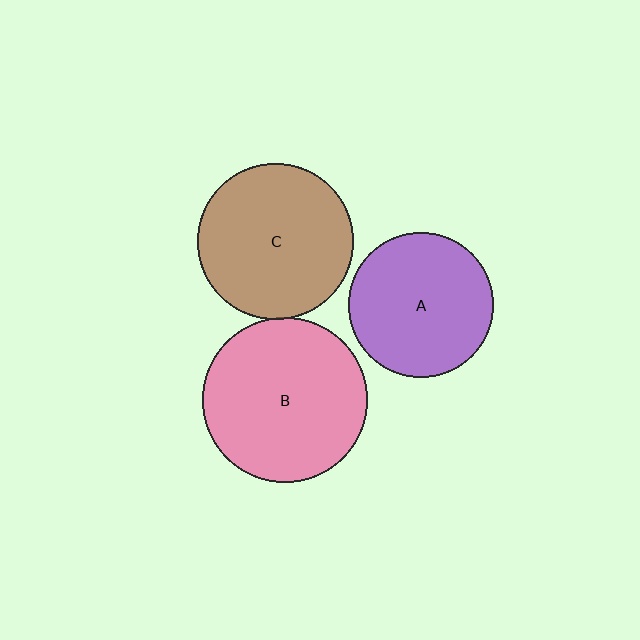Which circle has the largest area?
Circle B (pink).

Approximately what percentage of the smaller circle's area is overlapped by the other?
Approximately 5%.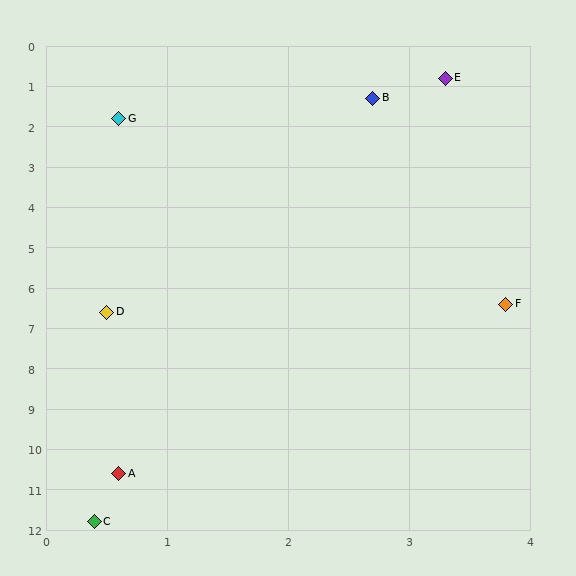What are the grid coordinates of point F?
Point F is at approximately (3.8, 6.4).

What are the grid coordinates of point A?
Point A is at approximately (0.6, 10.6).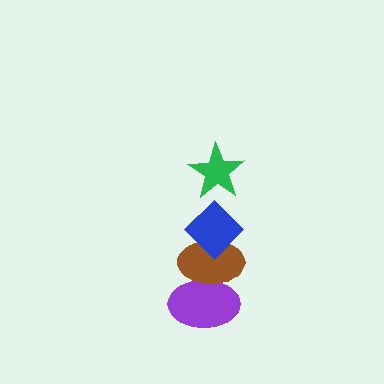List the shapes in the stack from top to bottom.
From top to bottom: the green star, the blue diamond, the brown ellipse, the purple ellipse.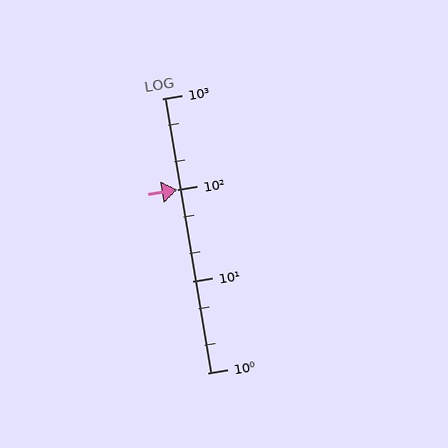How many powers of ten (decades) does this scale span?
The scale spans 3 decades, from 1 to 1000.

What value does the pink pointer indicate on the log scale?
The pointer indicates approximately 100.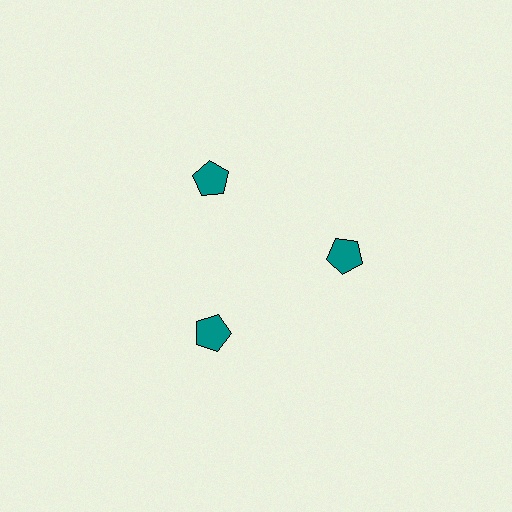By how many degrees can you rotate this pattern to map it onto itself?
The pattern maps onto itself every 120 degrees of rotation.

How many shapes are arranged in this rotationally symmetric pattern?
There are 3 shapes, arranged in 3 groups of 1.